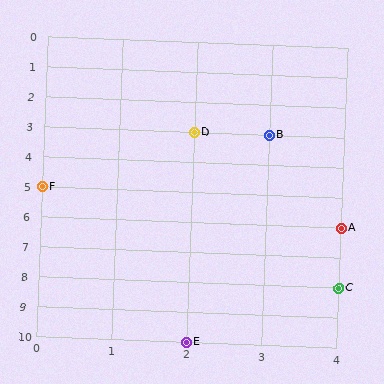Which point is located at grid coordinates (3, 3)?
Point B is at (3, 3).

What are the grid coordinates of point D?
Point D is at grid coordinates (2, 3).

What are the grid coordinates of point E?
Point E is at grid coordinates (2, 10).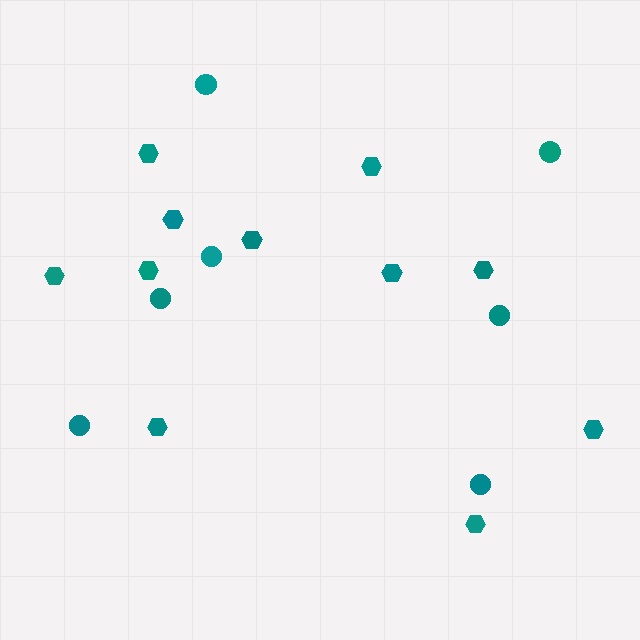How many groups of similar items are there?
There are 2 groups: one group of circles (7) and one group of hexagons (11).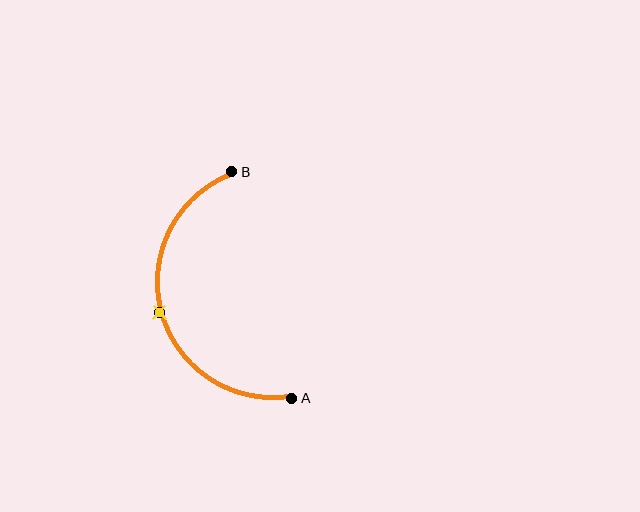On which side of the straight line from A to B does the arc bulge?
The arc bulges to the left of the straight line connecting A and B.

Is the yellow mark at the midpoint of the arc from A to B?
Yes. The yellow mark lies on the arc at equal arc-length from both A and B — it is the arc midpoint.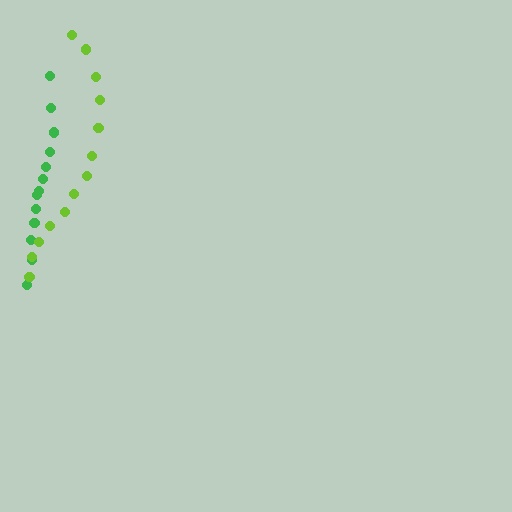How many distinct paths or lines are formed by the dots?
There are 2 distinct paths.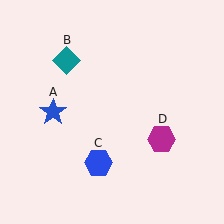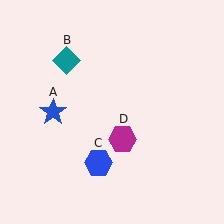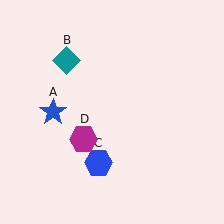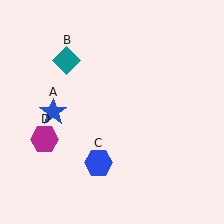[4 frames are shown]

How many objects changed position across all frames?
1 object changed position: magenta hexagon (object D).